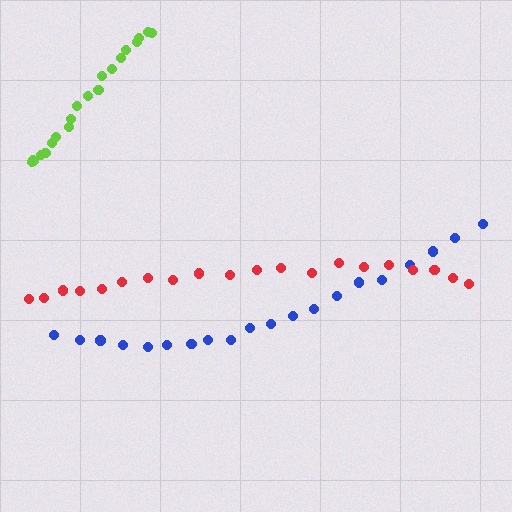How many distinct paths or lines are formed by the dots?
There are 3 distinct paths.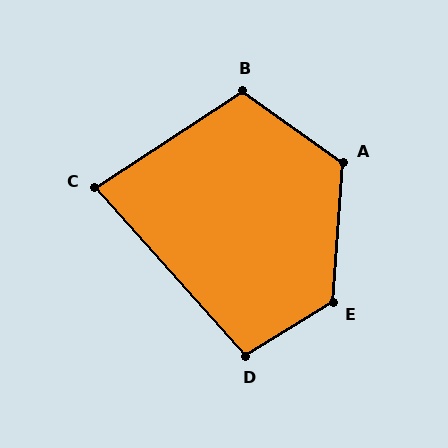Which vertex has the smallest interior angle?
C, at approximately 81 degrees.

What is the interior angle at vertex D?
Approximately 100 degrees (obtuse).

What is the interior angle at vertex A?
Approximately 121 degrees (obtuse).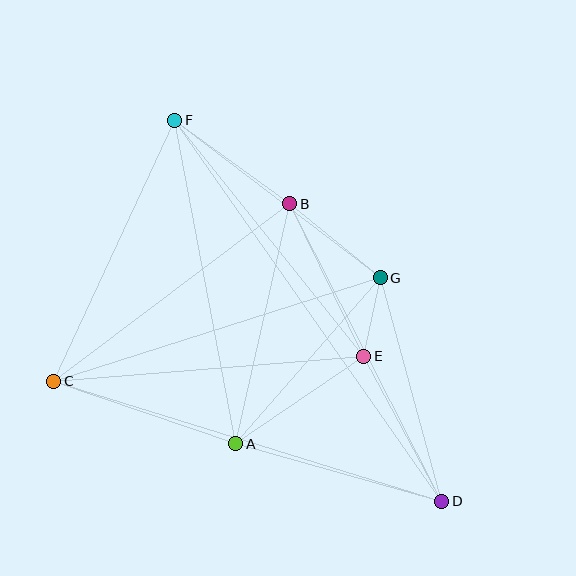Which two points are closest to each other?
Points E and G are closest to each other.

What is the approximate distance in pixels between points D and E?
The distance between D and E is approximately 165 pixels.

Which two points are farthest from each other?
Points D and F are farthest from each other.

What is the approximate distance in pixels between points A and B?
The distance between A and B is approximately 246 pixels.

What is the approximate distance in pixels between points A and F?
The distance between A and F is approximately 329 pixels.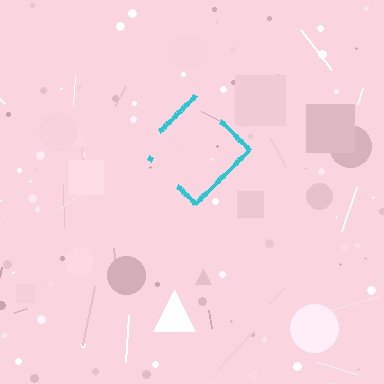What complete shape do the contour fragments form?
The contour fragments form a diamond.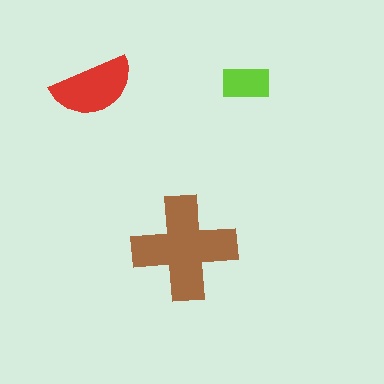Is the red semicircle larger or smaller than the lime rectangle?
Larger.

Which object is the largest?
The brown cross.